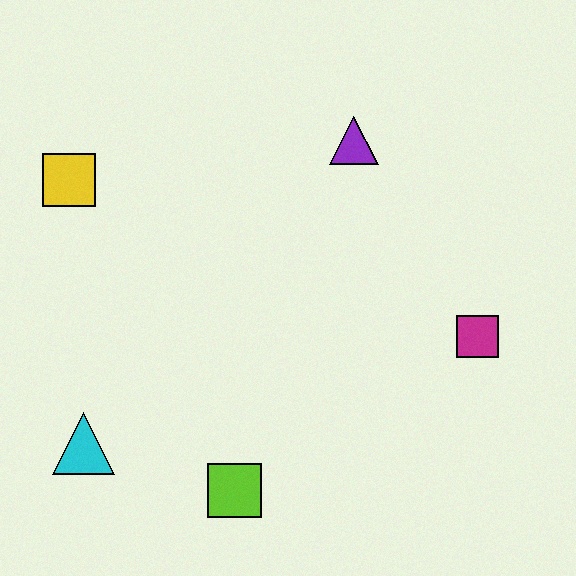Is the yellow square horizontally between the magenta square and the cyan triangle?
No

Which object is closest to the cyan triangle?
The lime square is closest to the cyan triangle.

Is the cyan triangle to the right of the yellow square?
Yes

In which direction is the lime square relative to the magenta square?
The lime square is to the left of the magenta square.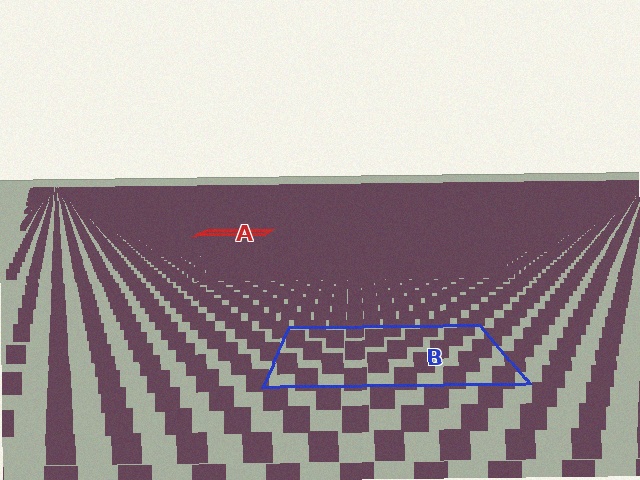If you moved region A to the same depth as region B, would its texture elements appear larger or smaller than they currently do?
They would appear larger. At a closer depth, the same texture elements are projected at a bigger on-screen size.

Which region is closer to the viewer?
Region B is closer. The texture elements there are larger and more spread out.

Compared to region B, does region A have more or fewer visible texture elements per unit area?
Region A has more texture elements per unit area — they are packed more densely because it is farther away.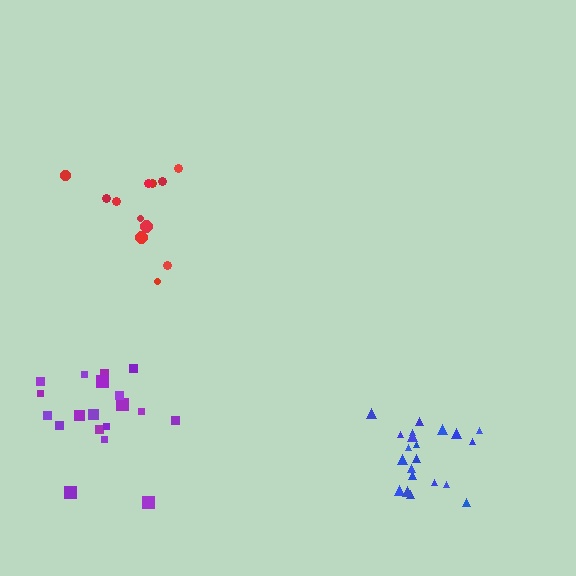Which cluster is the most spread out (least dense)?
Purple.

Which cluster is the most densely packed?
Blue.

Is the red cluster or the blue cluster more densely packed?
Blue.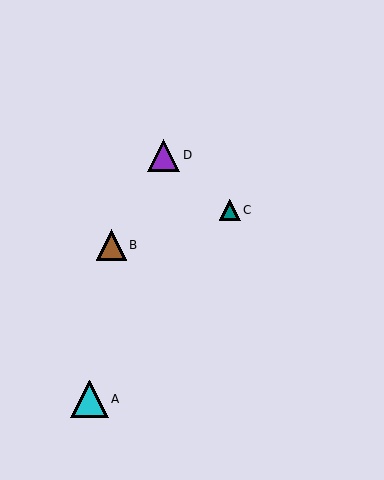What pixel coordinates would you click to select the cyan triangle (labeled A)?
Click at (89, 399) to select the cyan triangle A.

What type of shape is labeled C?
Shape C is a teal triangle.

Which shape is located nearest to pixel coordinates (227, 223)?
The teal triangle (labeled C) at (230, 210) is nearest to that location.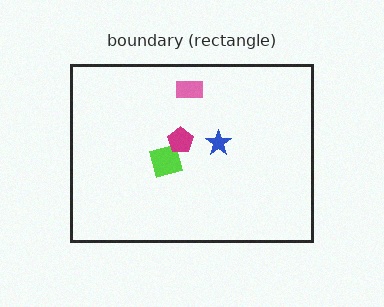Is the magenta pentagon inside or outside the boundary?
Inside.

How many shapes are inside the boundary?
4 inside, 0 outside.